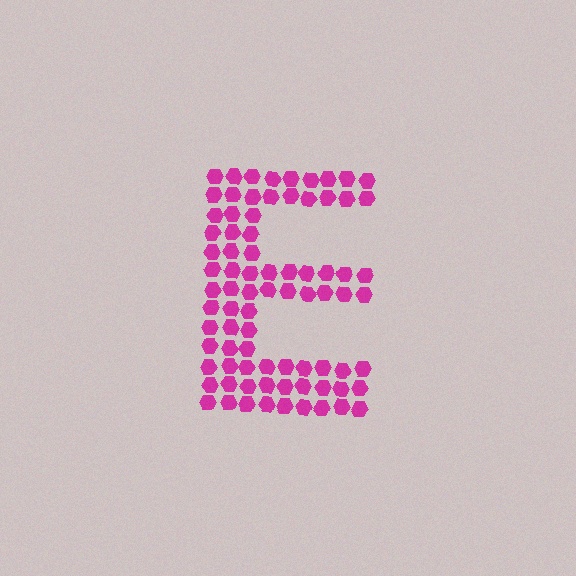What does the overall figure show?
The overall figure shows the letter E.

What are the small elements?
The small elements are hexagons.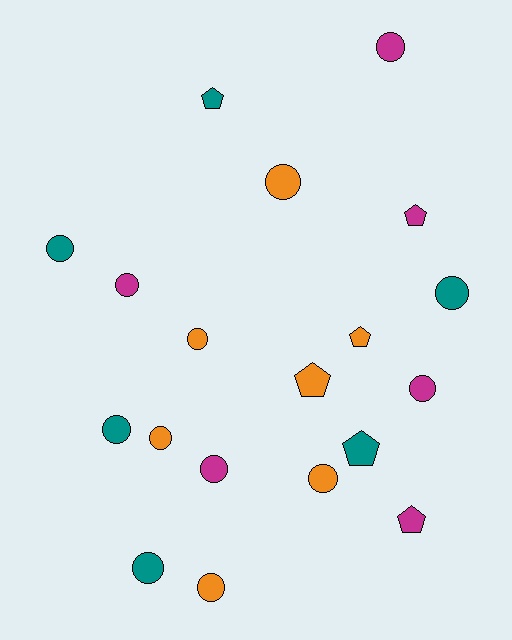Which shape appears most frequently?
Circle, with 13 objects.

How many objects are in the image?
There are 19 objects.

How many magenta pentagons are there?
There are 2 magenta pentagons.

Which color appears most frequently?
Orange, with 7 objects.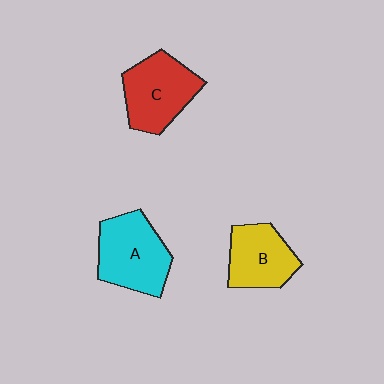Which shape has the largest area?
Shape A (cyan).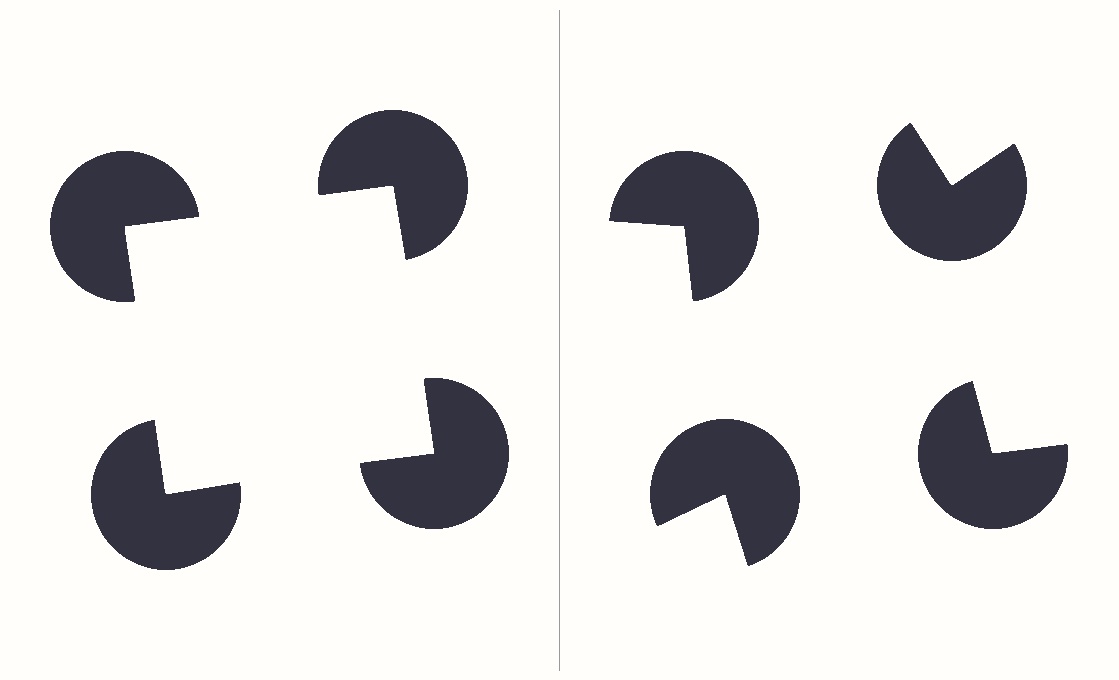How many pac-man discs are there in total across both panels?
8 — 4 on each side.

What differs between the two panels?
The pac-man discs are positioned identically on both sides; only the wedge orientations differ. On the left they align to a square; on the right they are misaligned.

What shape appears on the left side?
An illusory square.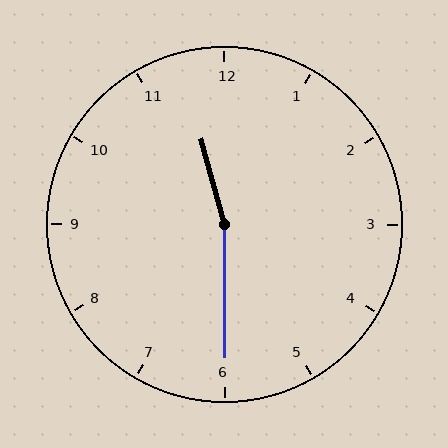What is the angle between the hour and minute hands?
Approximately 165 degrees.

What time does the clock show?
11:30.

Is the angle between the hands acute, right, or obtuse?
It is obtuse.